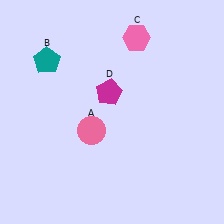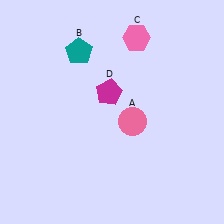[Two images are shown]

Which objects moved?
The objects that moved are: the pink circle (A), the teal pentagon (B).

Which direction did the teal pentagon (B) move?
The teal pentagon (B) moved right.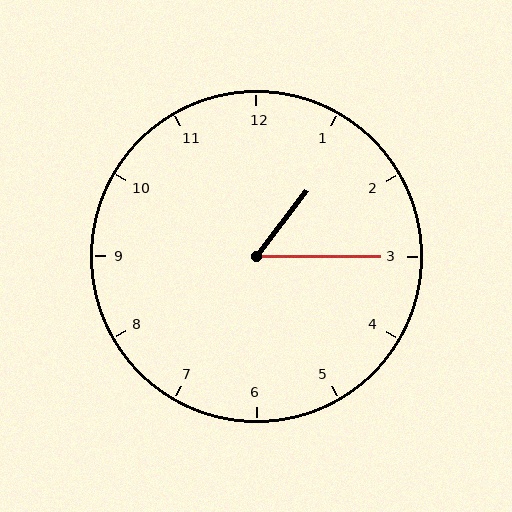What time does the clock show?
1:15.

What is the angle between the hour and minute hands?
Approximately 52 degrees.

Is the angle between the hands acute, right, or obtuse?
It is acute.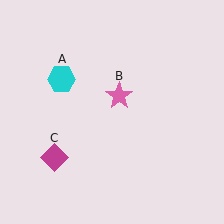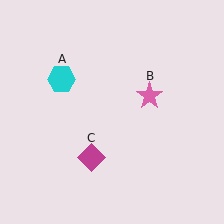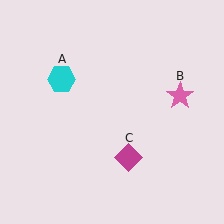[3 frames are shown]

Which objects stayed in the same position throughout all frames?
Cyan hexagon (object A) remained stationary.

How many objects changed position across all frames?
2 objects changed position: pink star (object B), magenta diamond (object C).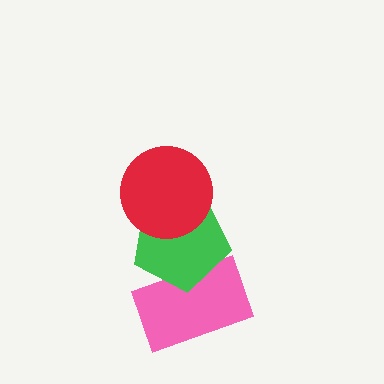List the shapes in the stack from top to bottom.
From top to bottom: the red circle, the green pentagon, the pink rectangle.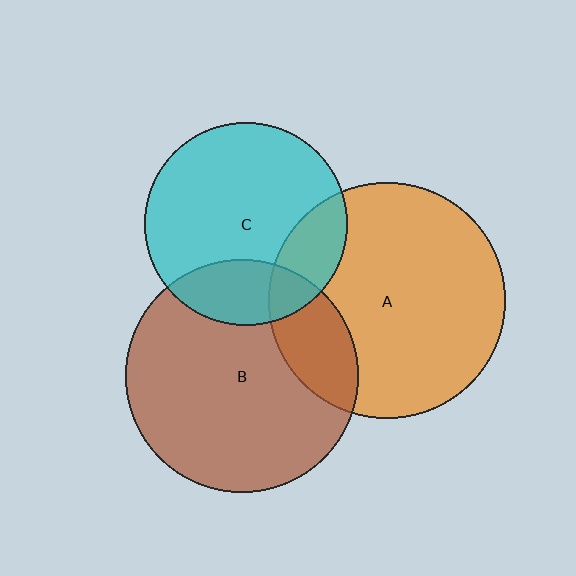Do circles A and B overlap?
Yes.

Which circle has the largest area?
Circle A (orange).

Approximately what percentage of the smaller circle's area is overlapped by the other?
Approximately 20%.